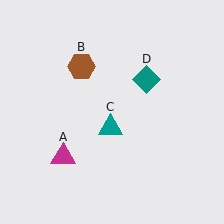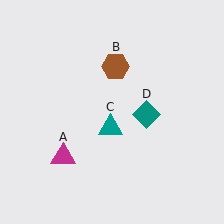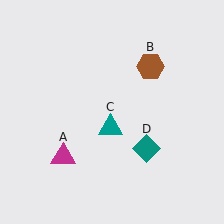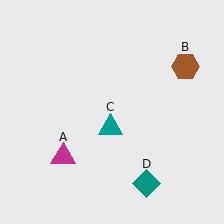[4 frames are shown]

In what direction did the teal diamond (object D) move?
The teal diamond (object D) moved down.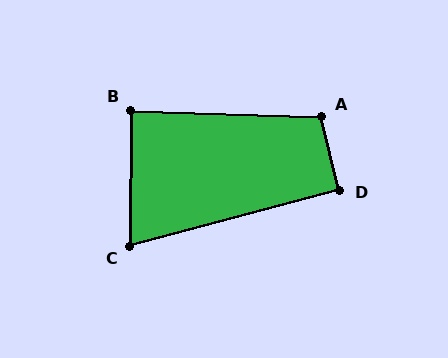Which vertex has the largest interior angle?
A, at approximately 105 degrees.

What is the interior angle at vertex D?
Approximately 92 degrees (approximately right).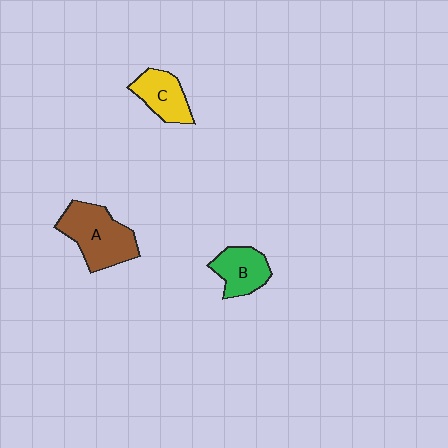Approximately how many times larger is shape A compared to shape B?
Approximately 1.6 times.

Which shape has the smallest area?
Shape C (yellow).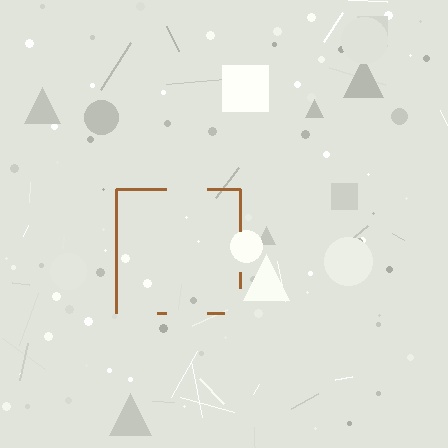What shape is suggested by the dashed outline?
The dashed outline suggests a square.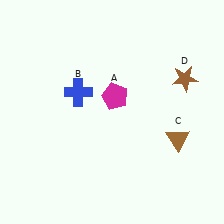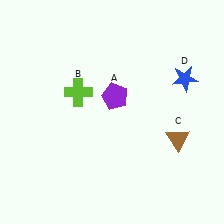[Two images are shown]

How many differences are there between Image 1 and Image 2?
There are 3 differences between the two images.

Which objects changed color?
A changed from magenta to purple. B changed from blue to lime. D changed from brown to blue.